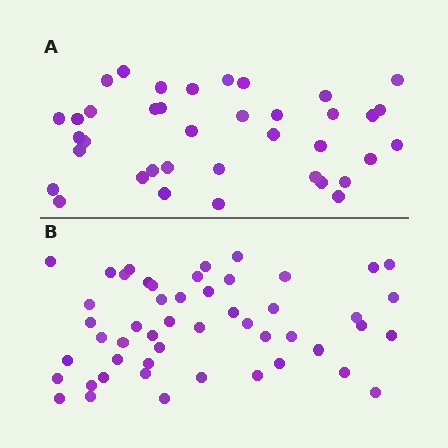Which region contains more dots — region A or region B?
Region B (the bottom region) has more dots.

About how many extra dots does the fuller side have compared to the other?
Region B has roughly 12 or so more dots than region A.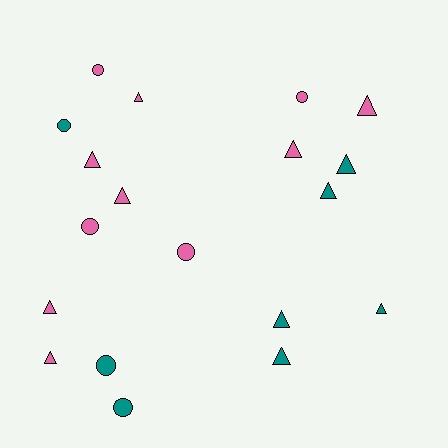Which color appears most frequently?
Pink, with 11 objects.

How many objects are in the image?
There are 19 objects.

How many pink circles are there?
There are 4 pink circles.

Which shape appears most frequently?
Triangle, with 12 objects.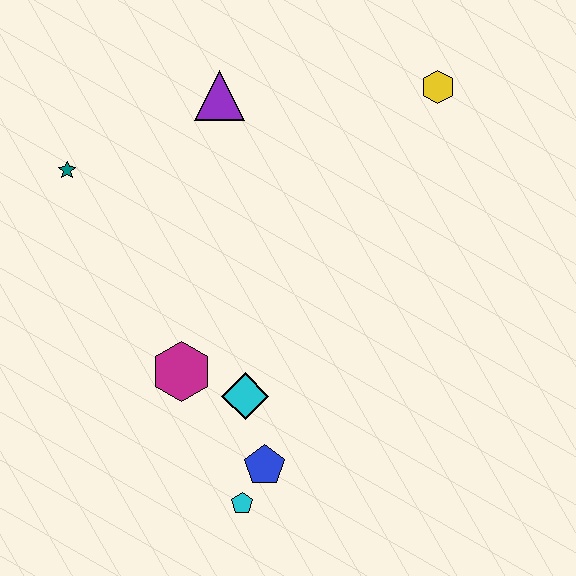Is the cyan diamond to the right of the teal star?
Yes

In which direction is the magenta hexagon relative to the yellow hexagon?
The magenta hexagon is below the yellow hexagon.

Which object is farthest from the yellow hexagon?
The cyan pentagon is farthest from the yellow hexagon.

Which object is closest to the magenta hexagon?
The cyan diamond is closest to the magenta hexagon.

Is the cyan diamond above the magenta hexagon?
No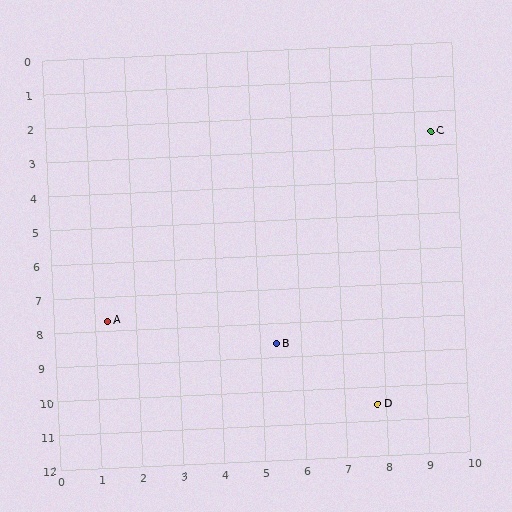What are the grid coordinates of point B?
Point B is at approximately (5.4, 8.6).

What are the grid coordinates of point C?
Point C is at approximately (9.4, 2.6).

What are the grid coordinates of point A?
Point A is at approximately (1.3, 7.7).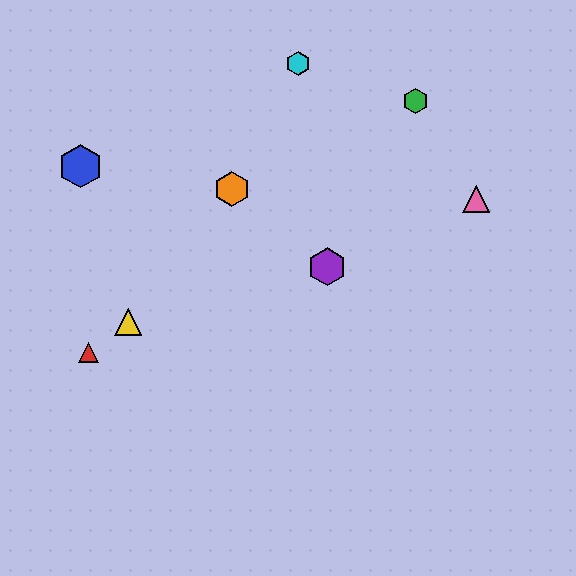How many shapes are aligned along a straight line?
3 shapes (the red triangle, the green hexagon, the yellow triangle) are aligned along a straight line.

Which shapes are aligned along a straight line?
The red triangle, the green hexagon, the yellow triangle are aligned along a straight line.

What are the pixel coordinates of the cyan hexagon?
The cyan hexagon is at (298, 64).